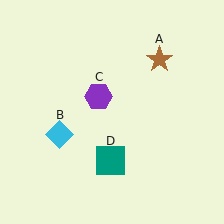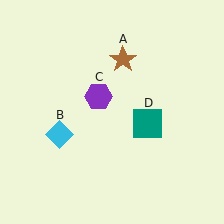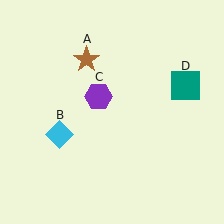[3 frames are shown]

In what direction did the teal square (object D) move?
The teal square (object D) moved up and to the right.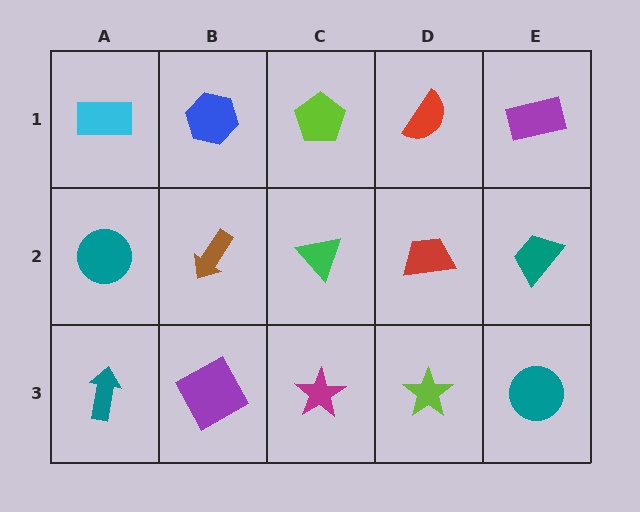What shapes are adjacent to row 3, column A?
A teal circle (row 2, column A), a purple square (row 3, column B).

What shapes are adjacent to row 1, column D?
A red trapezoid (row 2, column D), a lime pentagon (row 1, column C), a purple rectangle (row 1, column E).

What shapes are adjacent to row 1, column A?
A teal circle (row 2, column A), a blue hexagon (row 1, column B).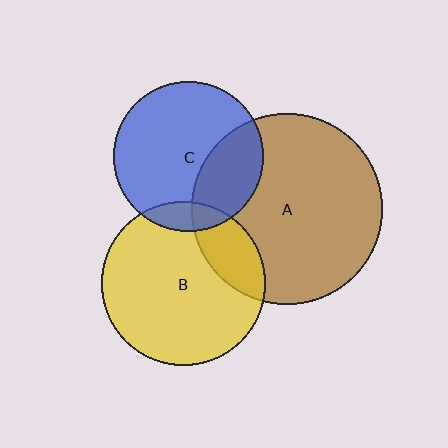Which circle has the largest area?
Circle A (brown).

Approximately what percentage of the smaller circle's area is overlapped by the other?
Approximately 10%.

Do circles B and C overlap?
Yes.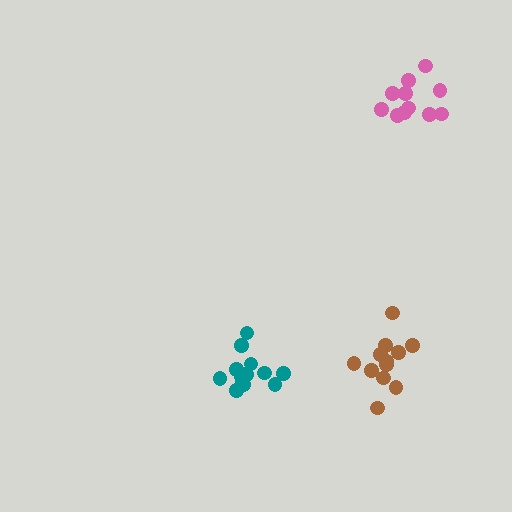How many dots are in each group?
Group 1: 11 dots, Group 2: 12 dots, Group 3: 13 dots (36 total).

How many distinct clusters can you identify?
There are 3 distinct clusters.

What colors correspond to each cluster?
The clusters are colored: pink, brown, teal.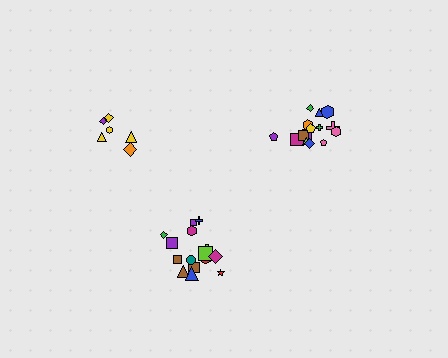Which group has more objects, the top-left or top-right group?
The top-right group.